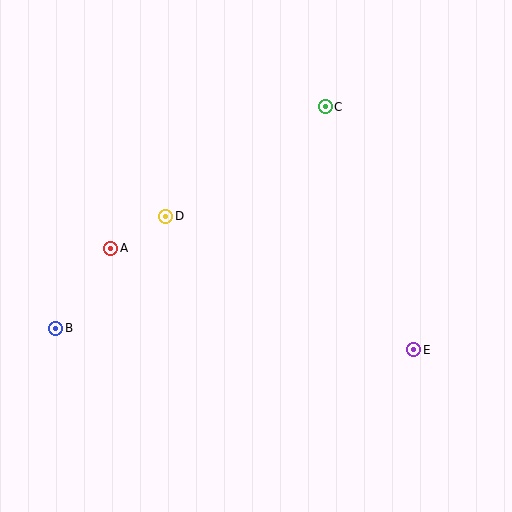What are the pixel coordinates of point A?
Point A is at (111, 248).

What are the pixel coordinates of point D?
Point D is at (166, 216).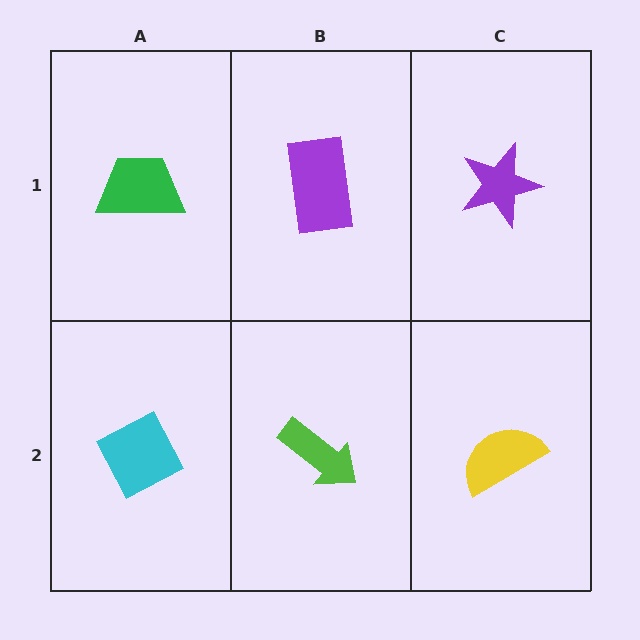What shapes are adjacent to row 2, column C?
A purple star (row 1, column C), a lime arrow (row 2, column B).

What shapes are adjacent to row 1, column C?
A yellow semicircle (row 2, column C), a purple rectangle (row 1, column B).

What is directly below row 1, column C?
A yellow semicircle.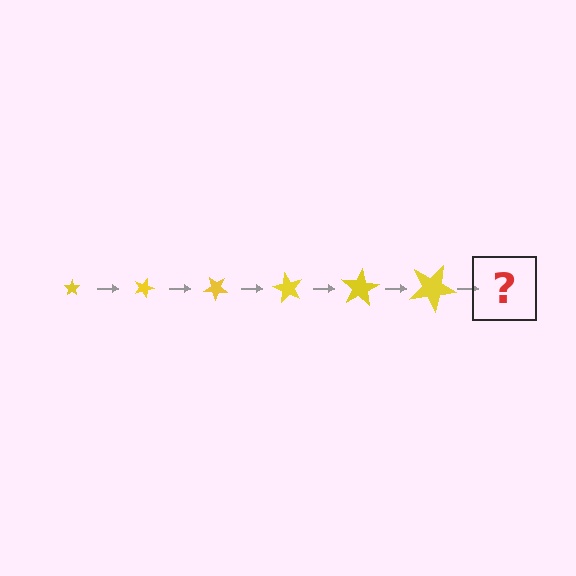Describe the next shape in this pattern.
It should be a star, larger than the previous one and rotated 120 degrees from the start.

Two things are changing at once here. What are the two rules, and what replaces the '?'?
The two rules are that the star grows larger each step and it rotates 20 degrees each step. The '?' should be a star, larger than the previous one and rotated 120 degrees from the start.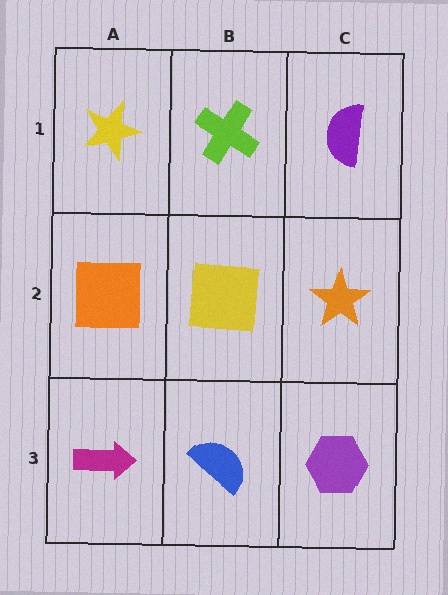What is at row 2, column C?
An orange star.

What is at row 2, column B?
A yellow square.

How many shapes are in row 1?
3 shapes.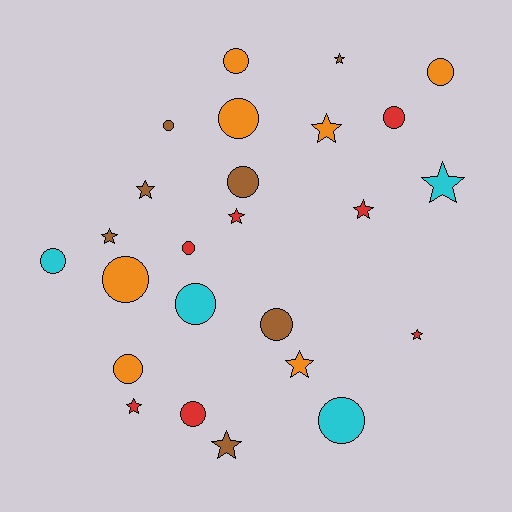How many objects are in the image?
There are 25 objects.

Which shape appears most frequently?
Circle, with 14 objects.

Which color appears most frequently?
Orange, with 7 objects.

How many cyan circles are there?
There are 3 cyan circles.